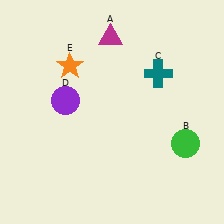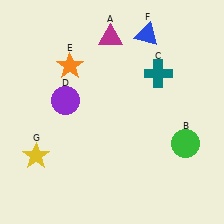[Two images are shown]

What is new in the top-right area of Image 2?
A blue triangle (F) was added in the top-right area of Image 2.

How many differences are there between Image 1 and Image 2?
There are 2 differences between the two images.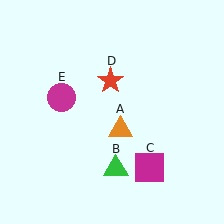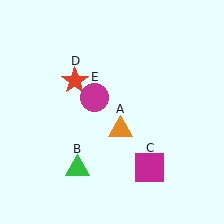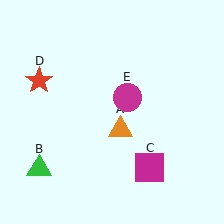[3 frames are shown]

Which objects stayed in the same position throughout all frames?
Orange triangle (object A) and magenta square (object C) remained stationary.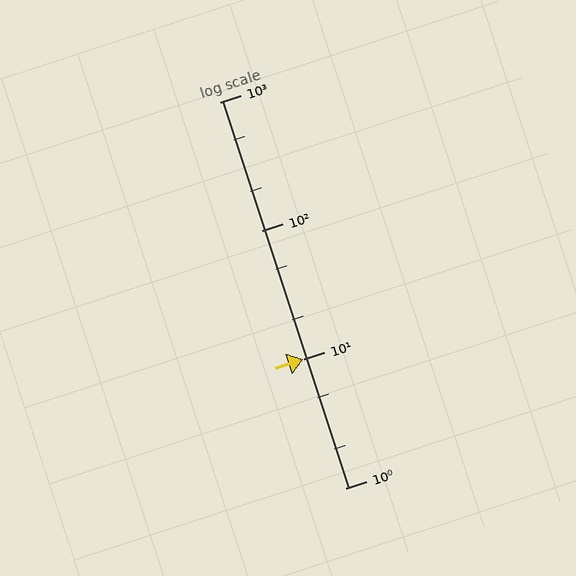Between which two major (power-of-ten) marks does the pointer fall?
The pointer is between 10 and 100.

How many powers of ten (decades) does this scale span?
The scale spans 3 decades, from 1 to 1000.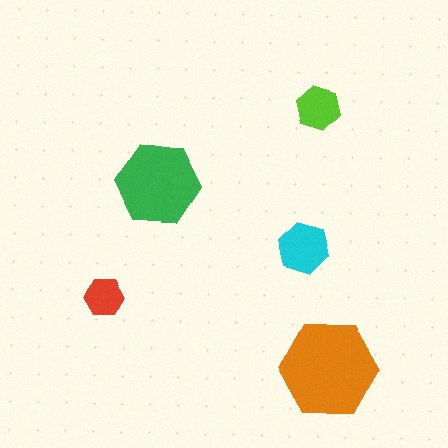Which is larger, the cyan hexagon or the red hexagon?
The cyan one.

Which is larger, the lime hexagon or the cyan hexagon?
The cyan one.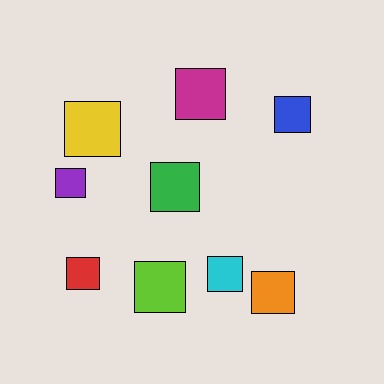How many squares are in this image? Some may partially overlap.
There are 9 squares.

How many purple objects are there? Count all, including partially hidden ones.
There is 1 purple object.